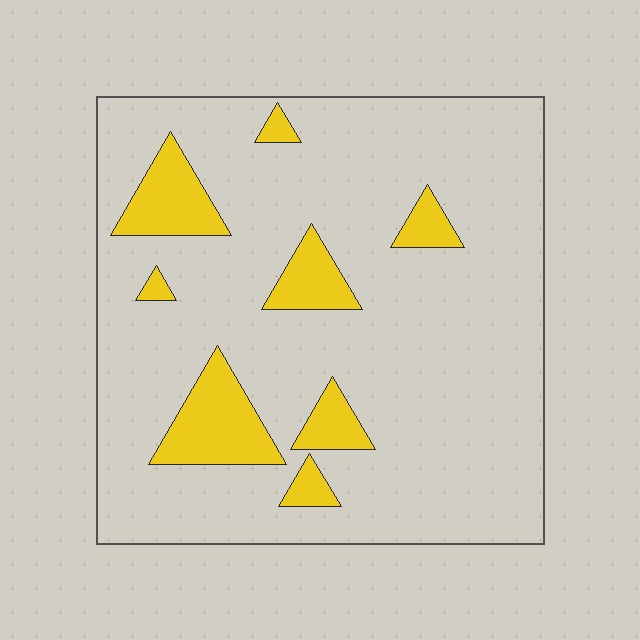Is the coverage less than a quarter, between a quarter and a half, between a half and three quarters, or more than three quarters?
Less than a quarter.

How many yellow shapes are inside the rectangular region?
8.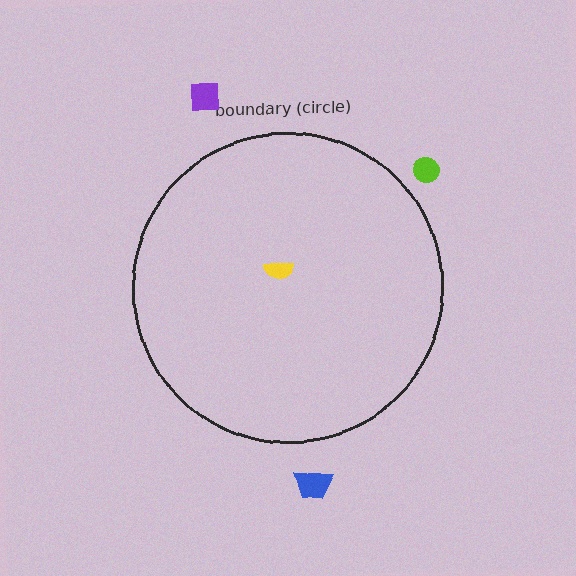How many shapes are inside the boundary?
1 inside, 3 outside.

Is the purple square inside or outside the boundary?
Outside.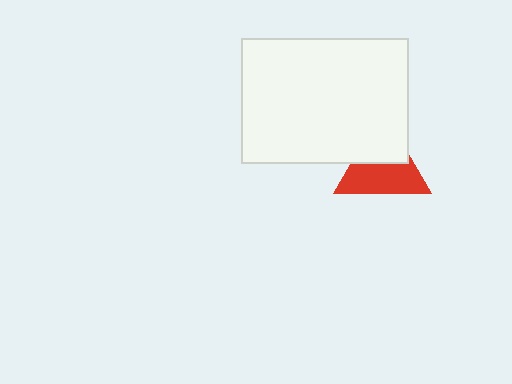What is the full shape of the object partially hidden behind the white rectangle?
The partially hidden object is a red triangle.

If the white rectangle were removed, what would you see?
You would see the complete red triangle.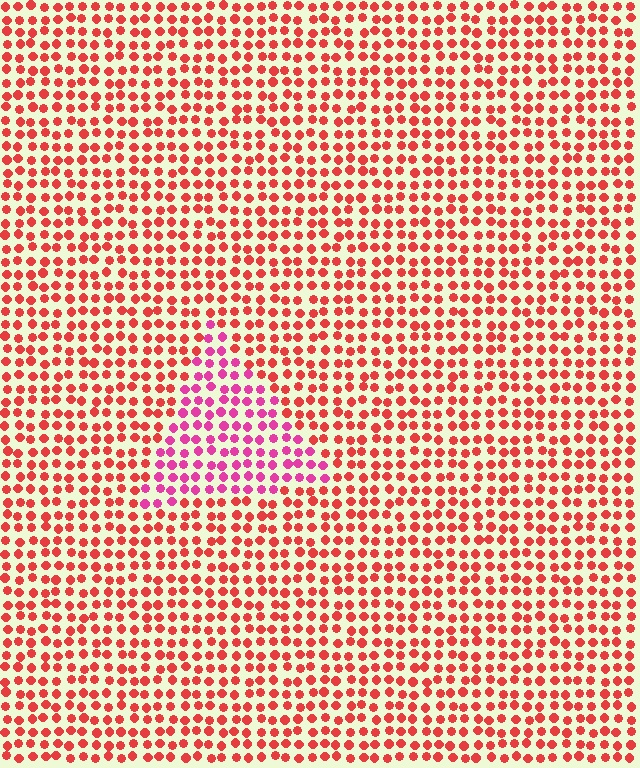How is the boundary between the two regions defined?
The boundary is defined purely by a slight shift in hue (about 37 degrees). Spacing, size, and orientation are identical on both sides.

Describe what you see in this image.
The image is filled with small red elements in a uniform arrangement. A triangle-shaped region is visible where the elements are tinted to a slightly different hue, forming a subtle color boundary.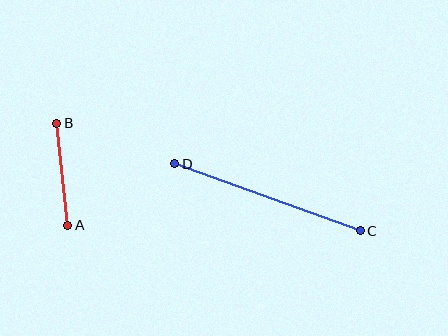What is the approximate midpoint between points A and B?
The midpoint is at approximately (62, 174) pixels.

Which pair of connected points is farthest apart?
Points C and D are farthest apart.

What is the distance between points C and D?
The distance is approximately 197 pixels.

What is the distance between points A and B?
The distance is approximately 103 pixels.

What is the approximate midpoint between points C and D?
The midpoint is at approximately (268, 197) pixels.